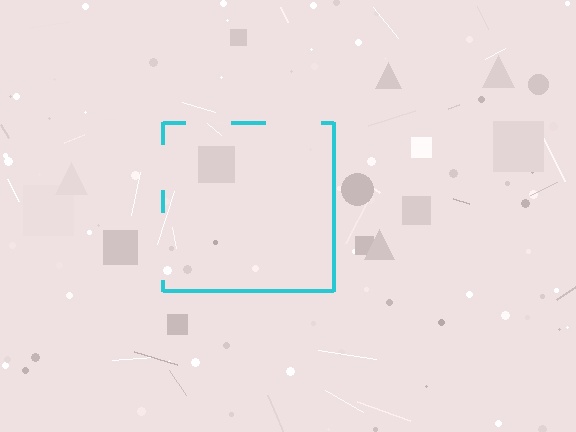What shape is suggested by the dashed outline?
The dashed outline suggests a square.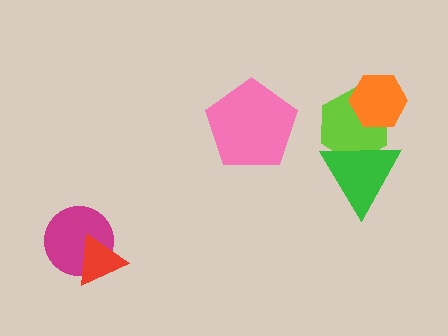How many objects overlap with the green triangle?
1 object overlaps with the green triangle.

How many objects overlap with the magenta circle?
1 object overlaps with the magenta circle.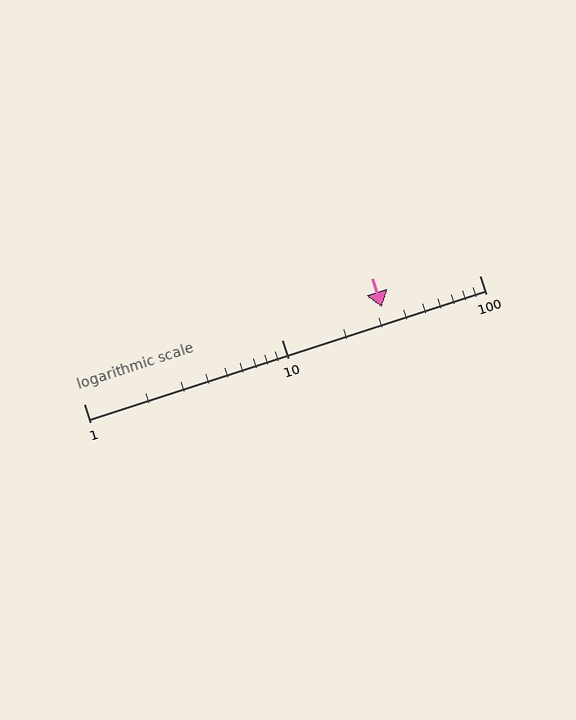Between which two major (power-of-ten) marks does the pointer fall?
The pointer is between 10 and 100.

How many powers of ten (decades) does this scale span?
The scale spans 2 decades, from 1 to 100.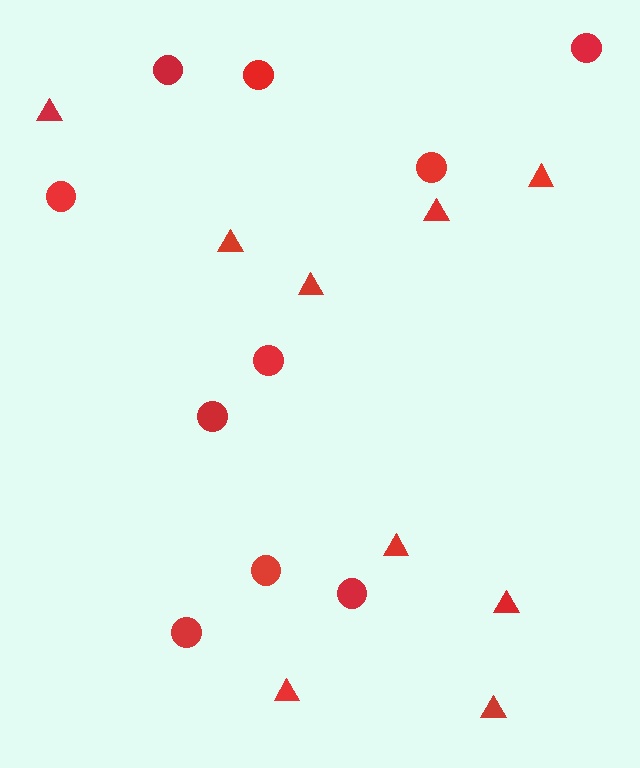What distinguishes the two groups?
There are 2 groups: one group of circles (10) and one group of triangles (9).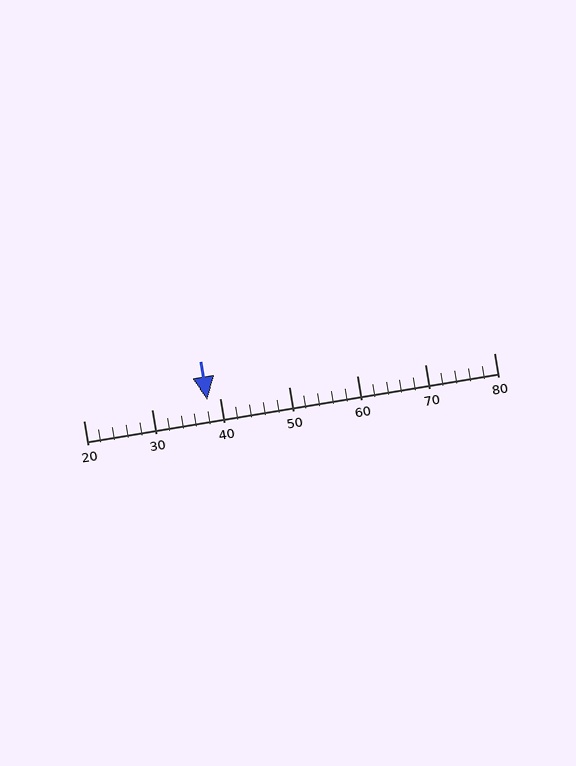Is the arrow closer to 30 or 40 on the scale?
The arrow is closer to 40.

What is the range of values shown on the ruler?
The ruler shows values from 20 to 80.